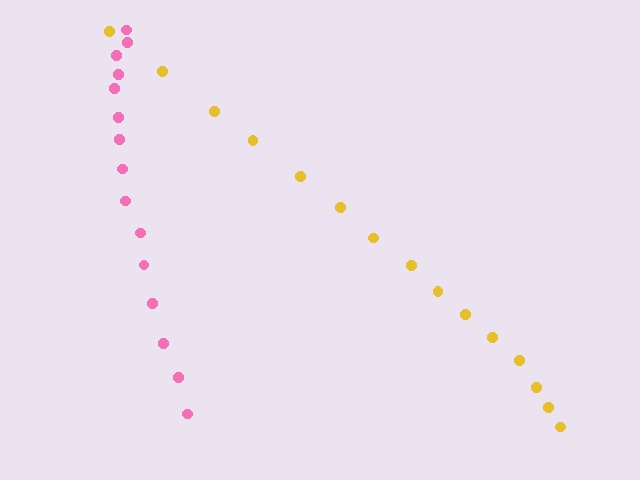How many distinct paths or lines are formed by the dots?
There are 2 distinct paths.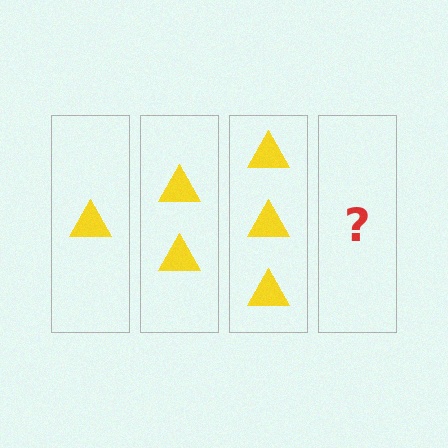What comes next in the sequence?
The next element should be 4 triangles.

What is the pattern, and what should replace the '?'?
The pattern is that each step adds one more triangle. The '?' should be 4 triangles.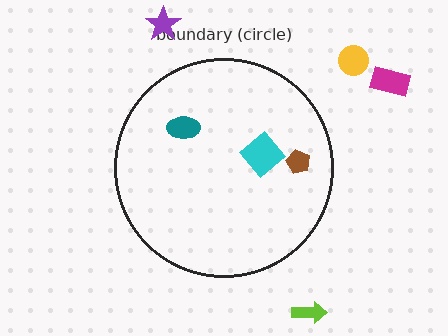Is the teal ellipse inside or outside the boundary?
Inside.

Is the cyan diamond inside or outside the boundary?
Inside.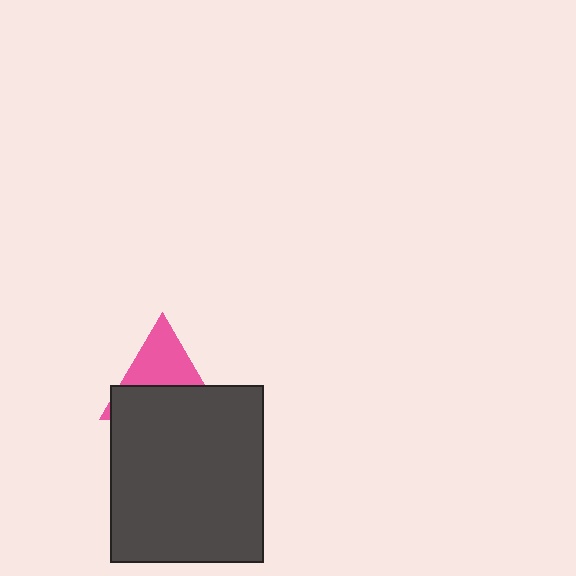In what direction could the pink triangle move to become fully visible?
The pink triangle could move up. That would shift it out from behind the dark gray rectangle entirely.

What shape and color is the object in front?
The object in front is a dark gray rectangle.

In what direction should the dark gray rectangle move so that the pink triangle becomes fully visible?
The dark gray rectangle should move down. That is the shortest direction to clear the overlap and leave the pink triangle fully visible.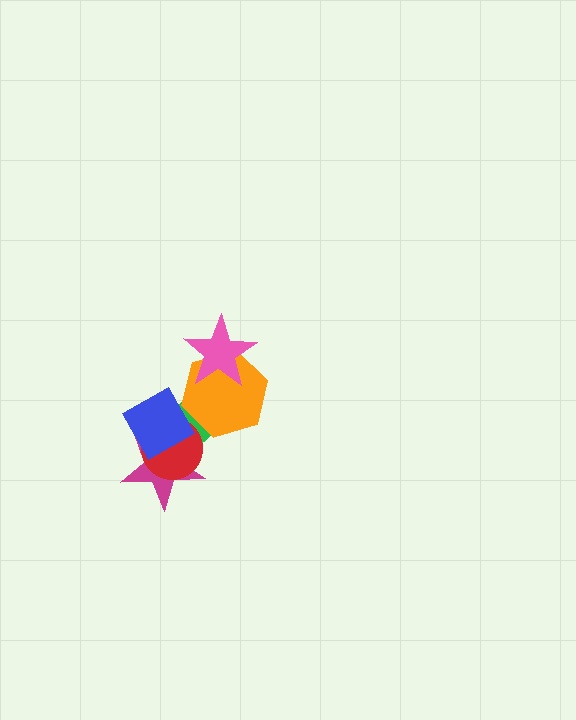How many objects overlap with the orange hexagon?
2 objects overlap with the orange hexagon.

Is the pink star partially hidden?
No, no other shape covers it.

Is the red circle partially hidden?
Yes, it is partially covered by another shape.